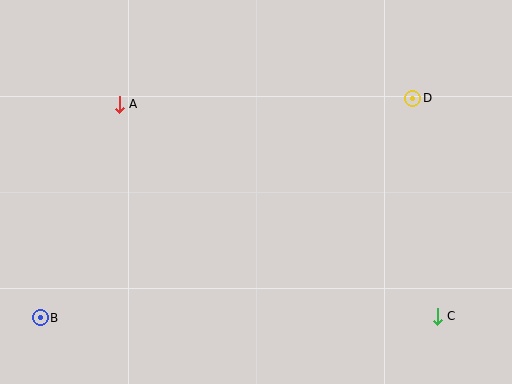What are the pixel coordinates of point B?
Point B is at (40, 318).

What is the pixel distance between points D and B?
The distance between D and B is 432 pixels.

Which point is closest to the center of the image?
Point A at (119, 104) is closest to the center.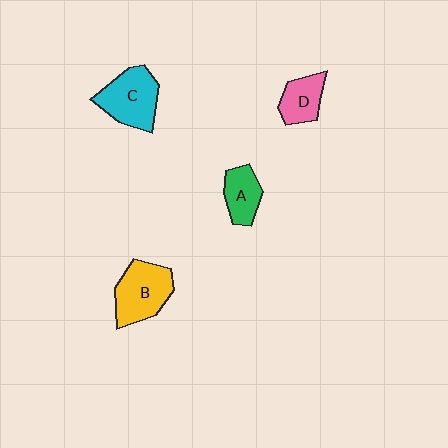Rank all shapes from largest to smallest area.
From largest to smallest: C (cyan), B (yellow), D (pink), A (green).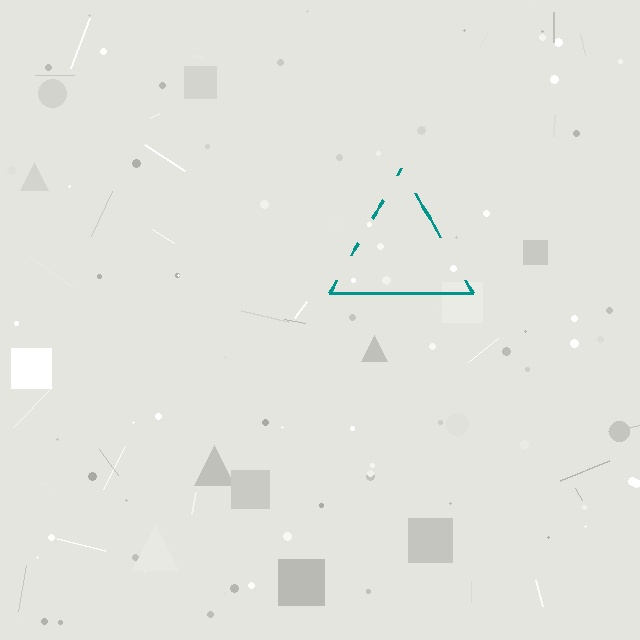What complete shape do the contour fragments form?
The contour fragments form a triangle.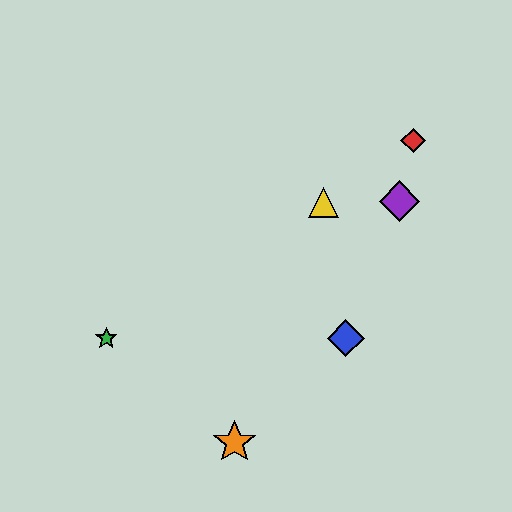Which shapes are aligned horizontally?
The blue diamond, the green star are aligned horizontally.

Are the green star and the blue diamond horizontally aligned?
Yes, both are at y≈338.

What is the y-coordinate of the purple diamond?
The purple diamond is at y≈201.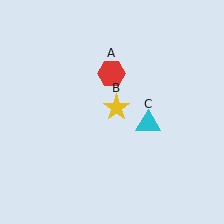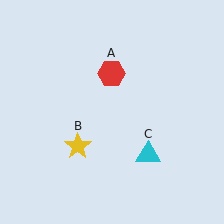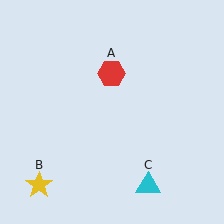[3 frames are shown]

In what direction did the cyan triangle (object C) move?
The cyan triangle (object C) moved down.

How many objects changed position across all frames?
2 objects changed position: yellow star (object B), cyan triangle (object C).